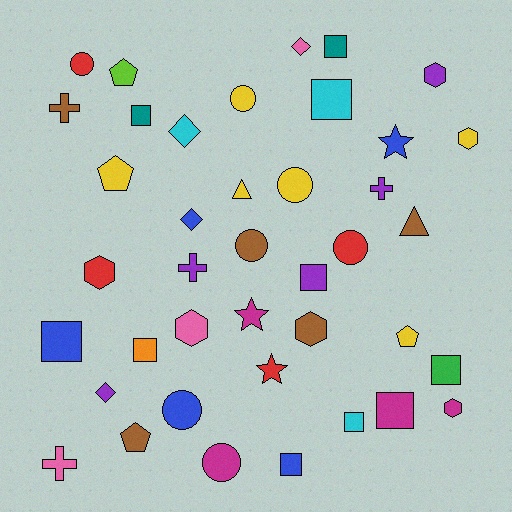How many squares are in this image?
There are 10 squares.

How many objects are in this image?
There are 40 objects.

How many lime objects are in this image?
There is 1 lime object.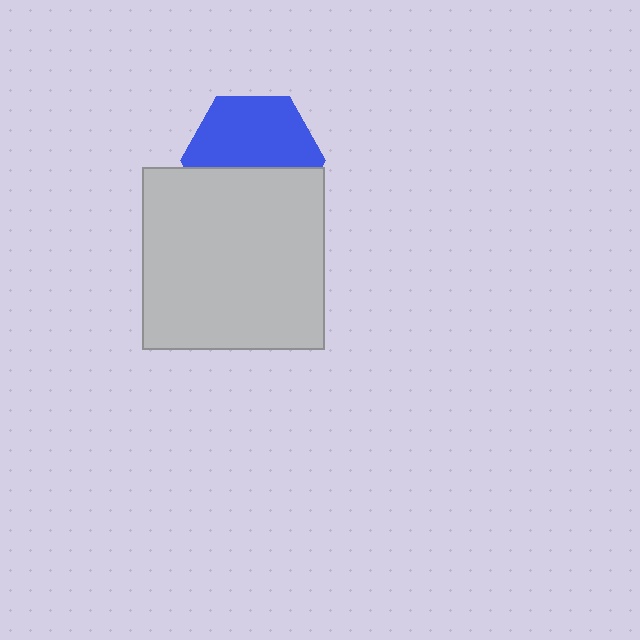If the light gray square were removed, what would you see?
You would see the complete blue hexagon.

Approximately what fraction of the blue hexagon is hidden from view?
Roughly 42% of the blue hexagon is hidden behind the light gray square.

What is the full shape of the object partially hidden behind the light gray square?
The partially hidden object is a blue hexagon.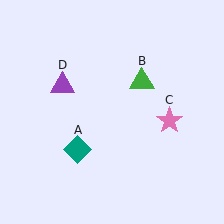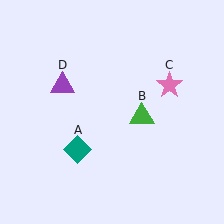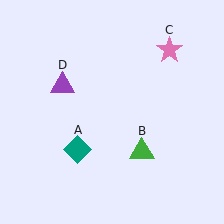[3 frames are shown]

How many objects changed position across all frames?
2 objects changed position: green triangle (object B), pink star (object C).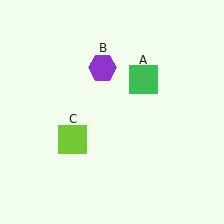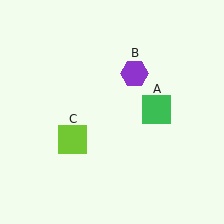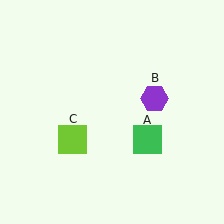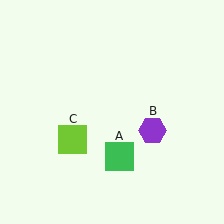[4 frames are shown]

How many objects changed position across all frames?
2 objects changed position: green square (object A), purple hexagon (object B).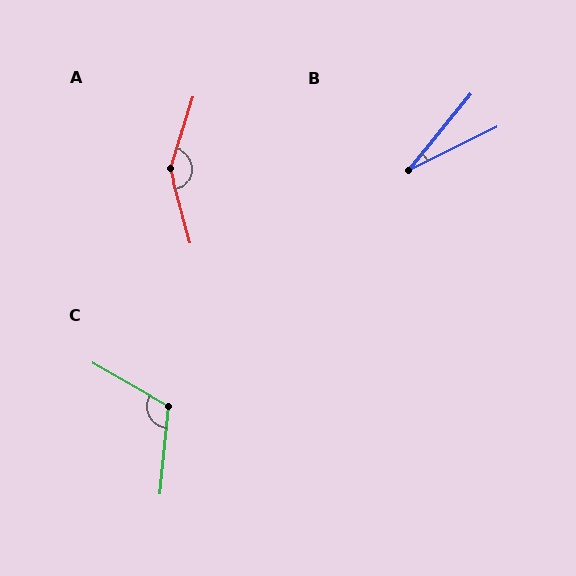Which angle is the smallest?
B, at approximately 25 degrees.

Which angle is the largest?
A, at approximately 147 degrees.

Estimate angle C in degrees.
Approximately 114 degrees.